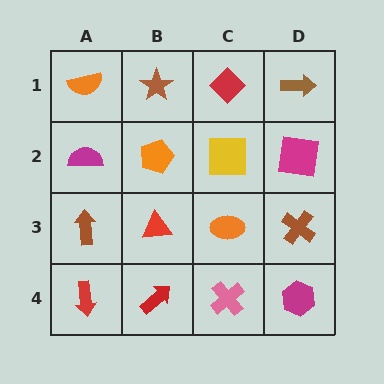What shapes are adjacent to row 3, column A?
A magenta semicircle (row 2, column A), a red arrow (row 4, column A), a red triangle (row 3, column B).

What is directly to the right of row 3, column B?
An orange ellipse.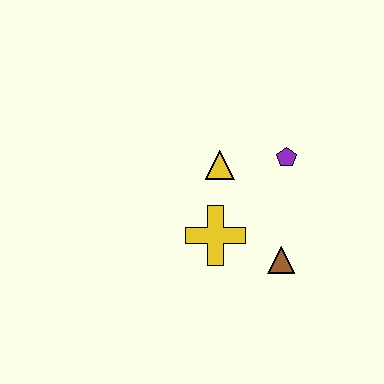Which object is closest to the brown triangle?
The yellow cross is closest to the brown triangle.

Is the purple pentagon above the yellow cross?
Yes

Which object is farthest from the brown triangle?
The yellow triangle is farthest from the brown triangle.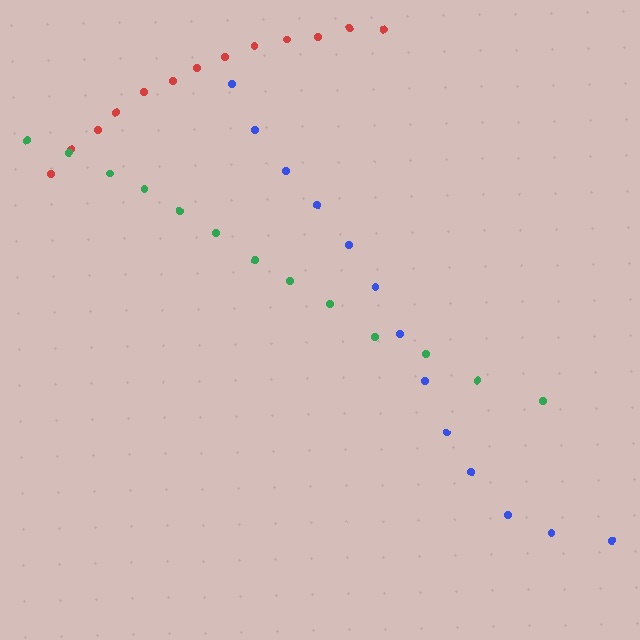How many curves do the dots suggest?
There are 3 distinct paths.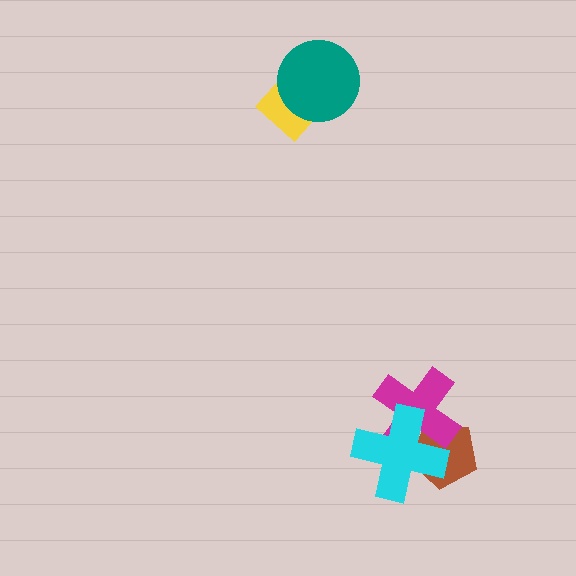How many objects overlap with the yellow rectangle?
1 object overlaps with the yellow rectangle.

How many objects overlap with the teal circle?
1 object overlaps with the teal circle.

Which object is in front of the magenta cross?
The cyan cross is in front of the magenta cross.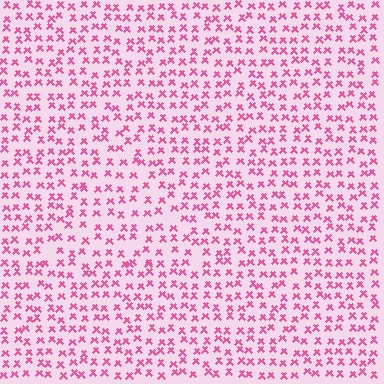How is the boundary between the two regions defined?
The boundary is defined by a change in element density (approximately 1.3x ratio). All elements are the same color, size, and shape.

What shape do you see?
I see a triangle.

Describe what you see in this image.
The image contains small pink elements arranged at two different densities. A triangle-shaped region is visible where the elements are less densely packed than the surrounding area.